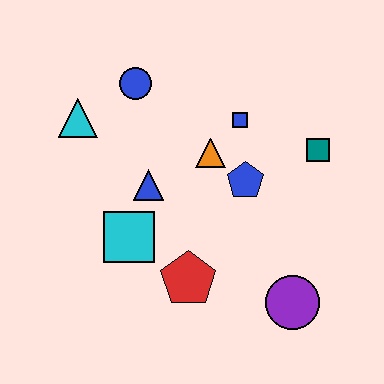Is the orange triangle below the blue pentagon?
No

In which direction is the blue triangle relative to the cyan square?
The blue triangle is above the cyan square.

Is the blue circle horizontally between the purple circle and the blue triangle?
No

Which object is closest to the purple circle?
The red pentagon is closest to the purple circle.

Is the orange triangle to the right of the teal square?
No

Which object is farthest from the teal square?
The cyan triangle is farthest from the teal square.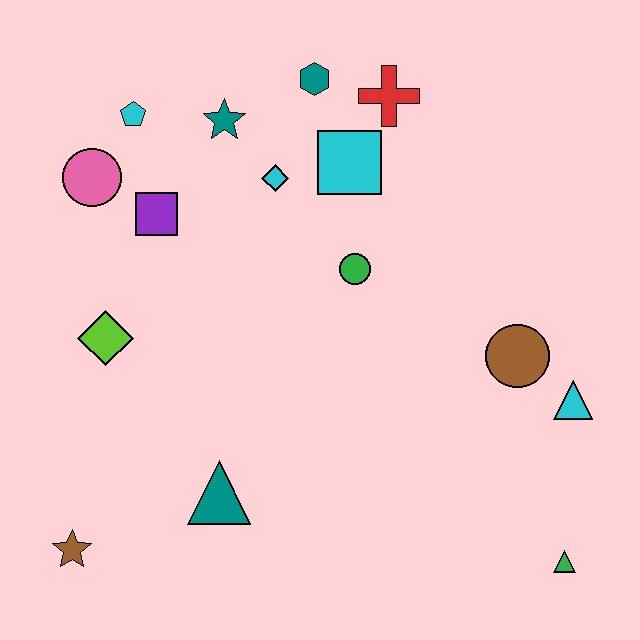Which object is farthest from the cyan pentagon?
The green triangle is farthest from the cyan pentagon.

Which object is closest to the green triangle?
The cyan triangle is closest to the green triangle.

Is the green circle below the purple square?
Yes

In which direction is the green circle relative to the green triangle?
The green circle is above the green triangle.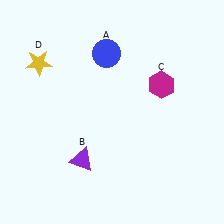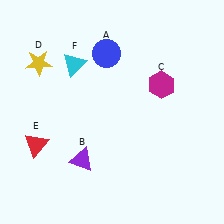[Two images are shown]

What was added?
A red triangle (E), a cyan triangle (F) were added in Image 2.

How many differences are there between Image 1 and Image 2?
There are 2 differences between the two images.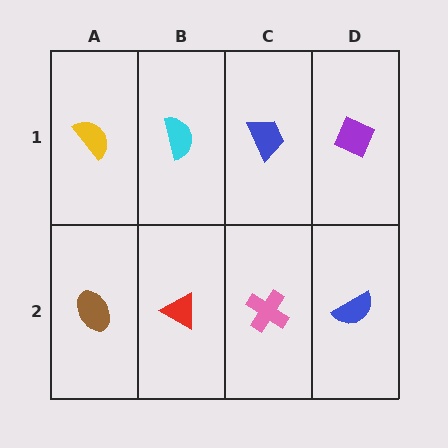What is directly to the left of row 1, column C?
A cyan semicircle.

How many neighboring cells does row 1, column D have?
2.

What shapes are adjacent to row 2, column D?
A purple diamond (row 1, column D), a pink cross (row 2, column C).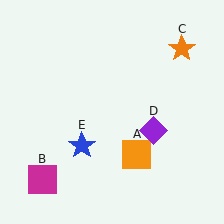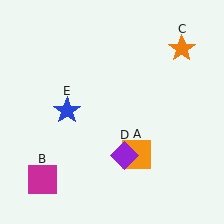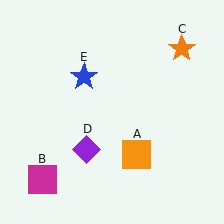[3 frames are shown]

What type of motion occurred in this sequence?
The purple diamond (object D), blue star (object E) rotated clockwise around the center of the scene.